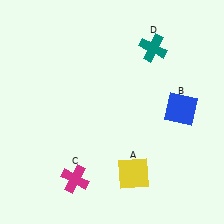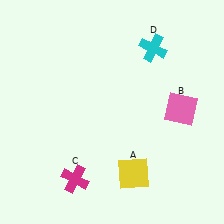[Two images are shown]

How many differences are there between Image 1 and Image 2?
There are 2 differences between the two images.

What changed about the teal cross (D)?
In Image 1, D is teal. In Image 2, it changed to cyan.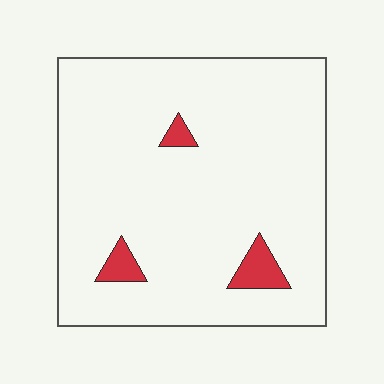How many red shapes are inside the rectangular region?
3.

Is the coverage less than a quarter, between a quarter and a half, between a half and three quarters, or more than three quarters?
Less than a quarter.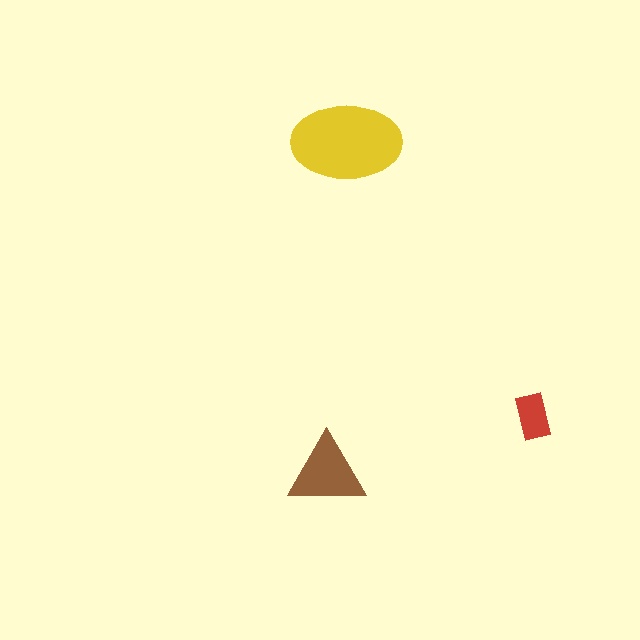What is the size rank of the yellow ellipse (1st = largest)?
1st.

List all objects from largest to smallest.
The yellow ellipse, the brown triangle, the red rectangle.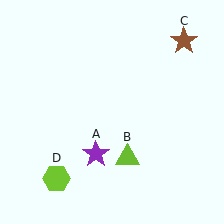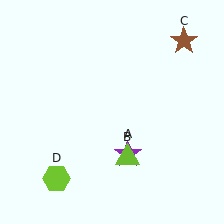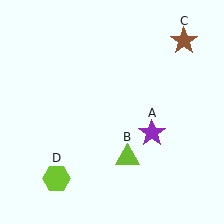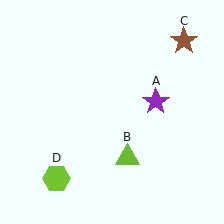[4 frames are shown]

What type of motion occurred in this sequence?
The purple star (object A) rotated counterclockwise around the center of the scene.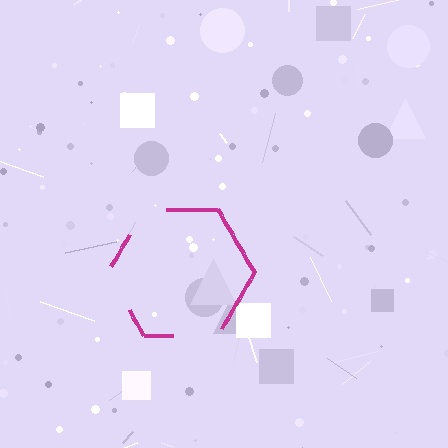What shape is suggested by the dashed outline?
The dashed outline suggests a hexagon.